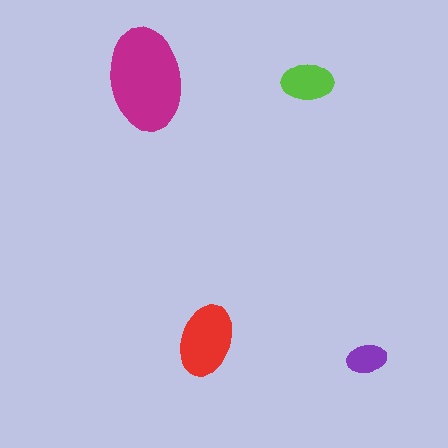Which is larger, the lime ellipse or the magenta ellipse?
The magenta one.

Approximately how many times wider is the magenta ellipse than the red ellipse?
About 1.5 times wider.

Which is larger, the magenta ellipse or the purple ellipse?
The magenta one.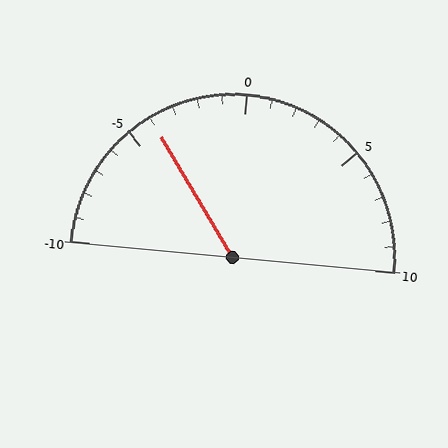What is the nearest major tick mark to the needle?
The nearest major tick mark is -5.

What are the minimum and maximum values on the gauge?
The gauge ranges from -10 to 10.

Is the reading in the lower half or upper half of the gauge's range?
The reading is in the lower half of the range (-10 to 10).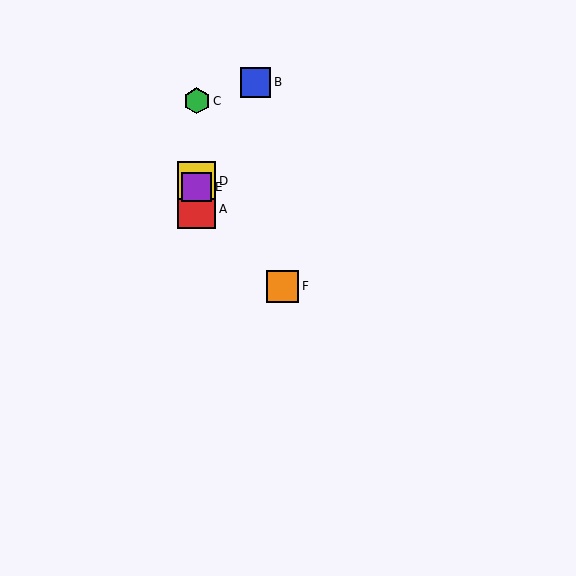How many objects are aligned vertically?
4 objects (A, C, D, E) are aligned vertically.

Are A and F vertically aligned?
No, A is at x≈197 and F is at x≈283.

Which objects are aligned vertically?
Objects A, C, D, E are aligned vertically.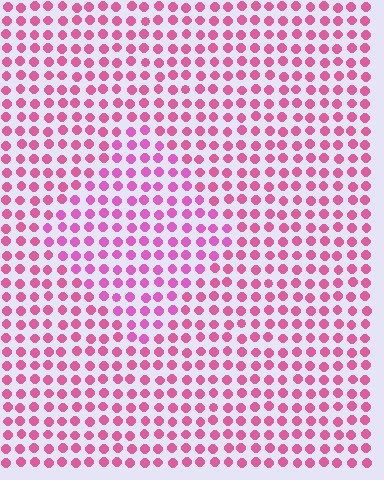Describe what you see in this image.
The image is filled with small pink elements in a uniform arrangement. A diamond-shaped region is visible where the elements are tinted to a slightly different hue, forming a subtle color boundary.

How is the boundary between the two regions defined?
The boundary is defined purely by a slight shift in hue (about 19 degrees). Spacing, size, and orientation are identical on both sides.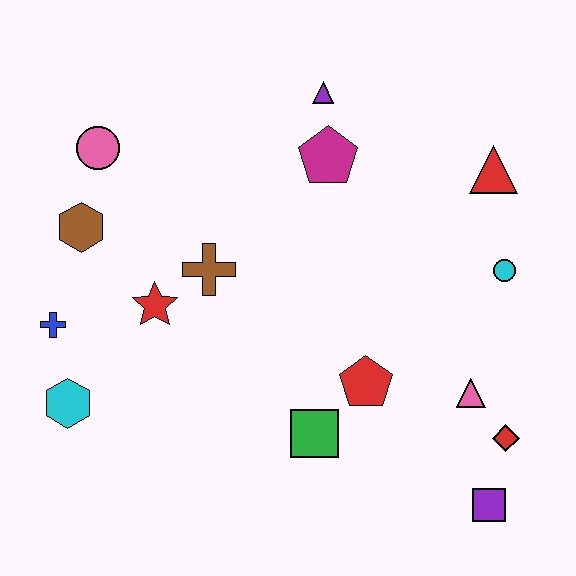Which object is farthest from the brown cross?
The purple square is farthest from the brown cross.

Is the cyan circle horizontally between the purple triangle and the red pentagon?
No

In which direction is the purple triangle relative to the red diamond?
The purple triangle is above the red diamond.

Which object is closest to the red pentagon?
The green square is closest to the red pentagon.